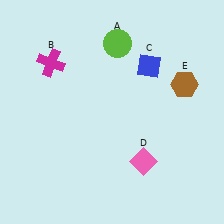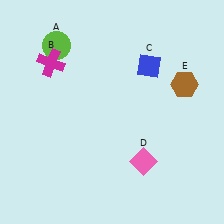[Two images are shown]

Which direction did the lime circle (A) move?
The lime circle (A) moved left.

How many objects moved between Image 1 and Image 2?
1 object moved between the two images.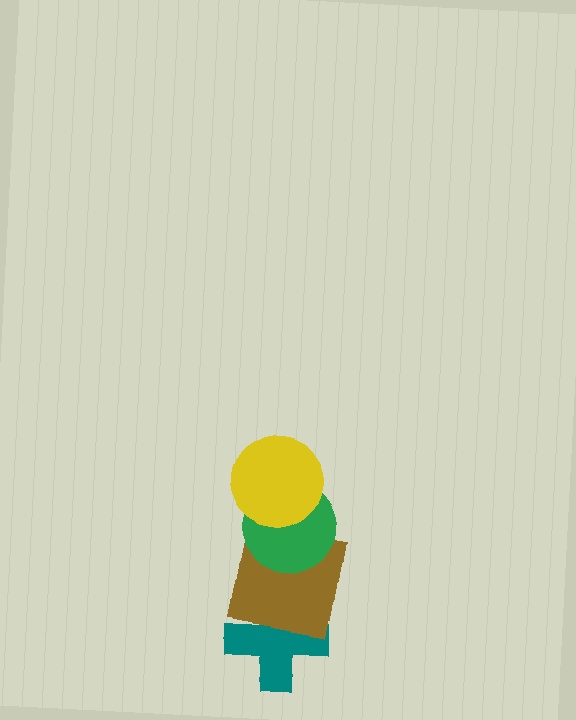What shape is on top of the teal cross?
The brown square is on top of the teal cross.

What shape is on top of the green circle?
The yellow circle is on top of the green circle.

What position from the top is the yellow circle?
The yellow circle is 1st from the top.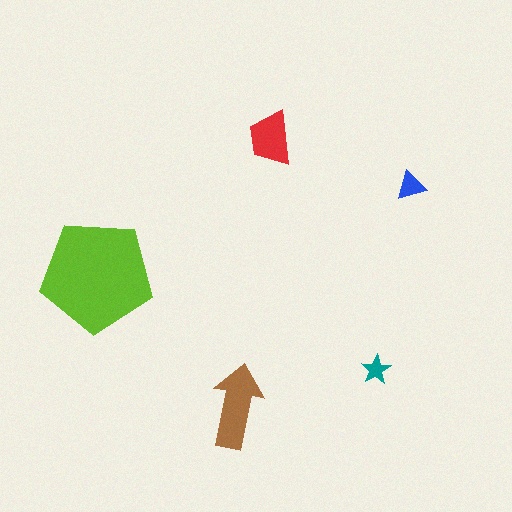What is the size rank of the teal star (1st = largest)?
5th.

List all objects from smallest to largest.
The teal star, the blue triangle, the red trapezoid, the brown arrow, the lime pentagon.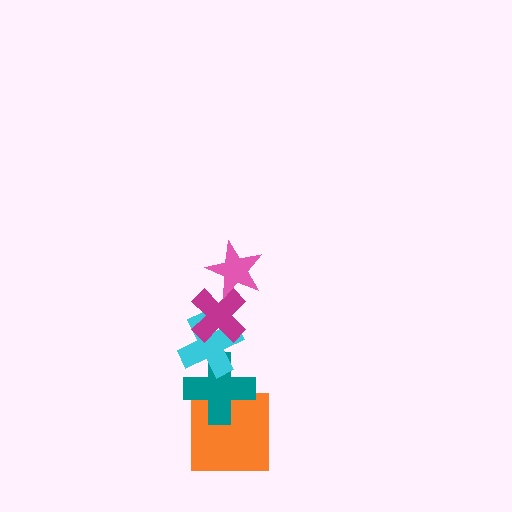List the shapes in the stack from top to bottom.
From top to bottom: the pink star, the magenta cross, the cyan cross, the teal cross, the orange square.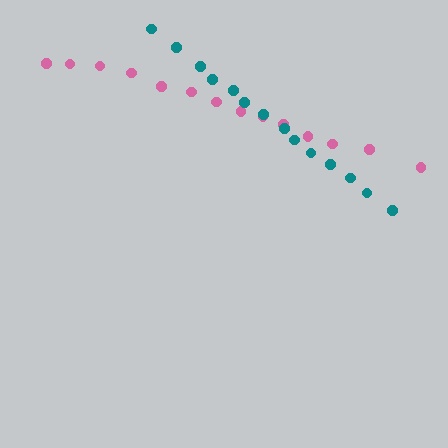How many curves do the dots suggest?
There are 2 distinct paths.